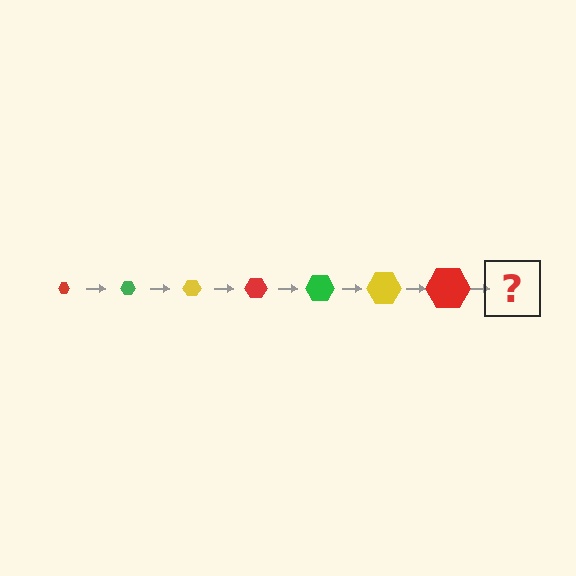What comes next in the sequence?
The next element should be a green hexagon, larger than the previous one.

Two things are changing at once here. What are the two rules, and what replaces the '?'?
The two rules are that the hexagon grows larger each step and the color cycles through red, green, and yellow. The '?' should be a green hexagon, larger than the previous one.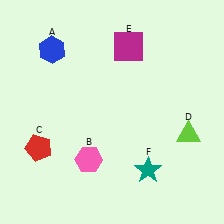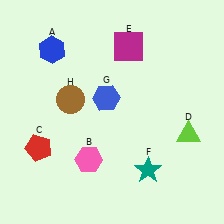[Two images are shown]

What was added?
A blue hexagon (G), a brown circle (H) were added in Image 2.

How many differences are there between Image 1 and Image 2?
There are 2 differences between the two images.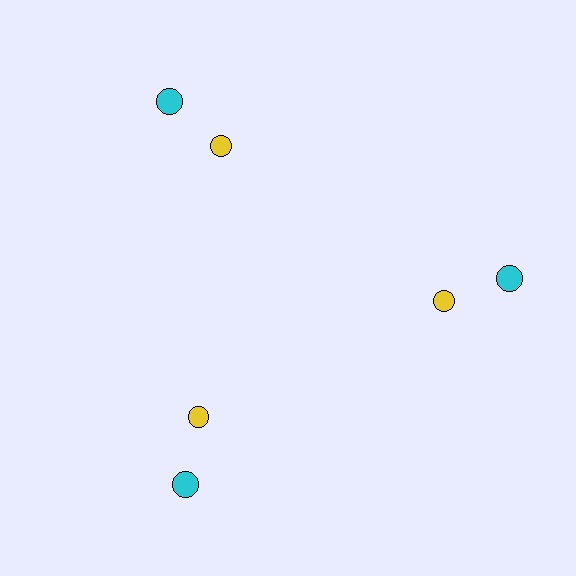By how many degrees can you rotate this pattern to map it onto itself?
The pattern maps onto itself every 120 degrees of rotation.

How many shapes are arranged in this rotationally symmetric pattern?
There are 6 shapes, arranged in 3 groups of 2.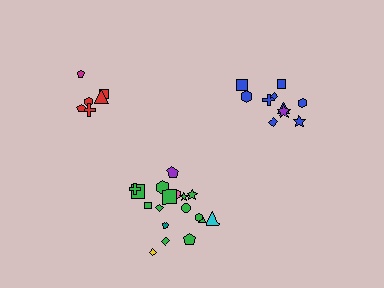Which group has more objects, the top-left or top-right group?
The top-right group.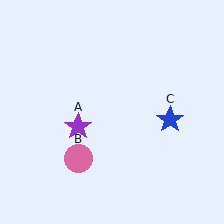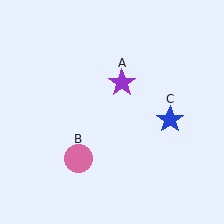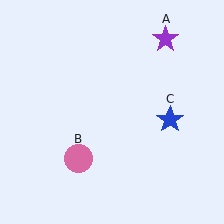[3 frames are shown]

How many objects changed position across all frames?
1 object changed position: purple star (object A).